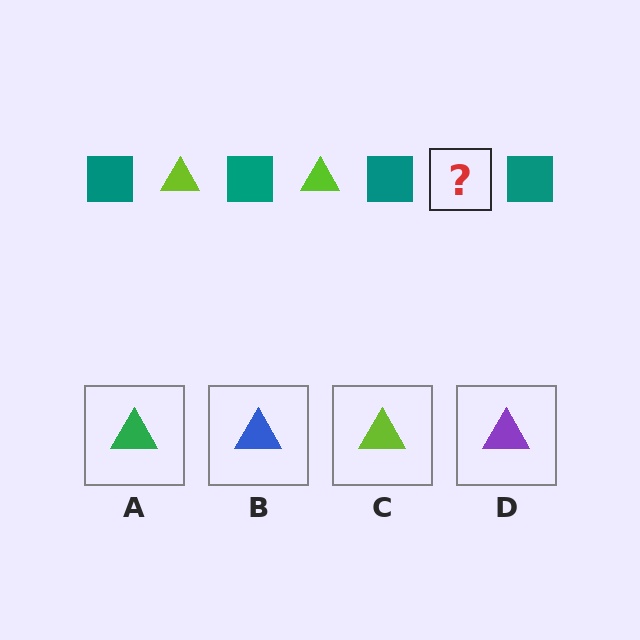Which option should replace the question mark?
Option C.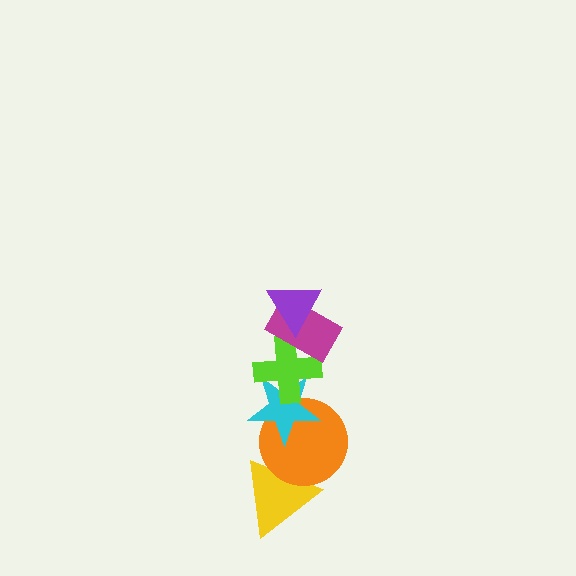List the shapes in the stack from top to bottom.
From top to bottom: the purple triangle, the magenta rectangle, the lime cross, the cyan star, the orange circle, the yellow triangle.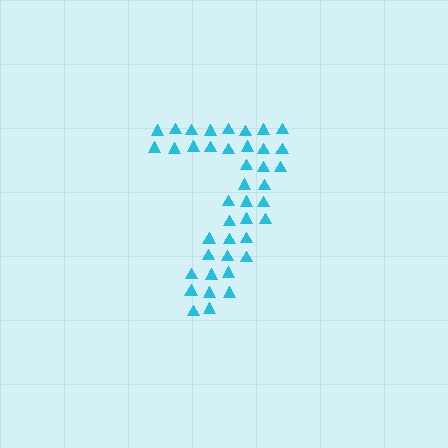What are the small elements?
The small elements are triangles.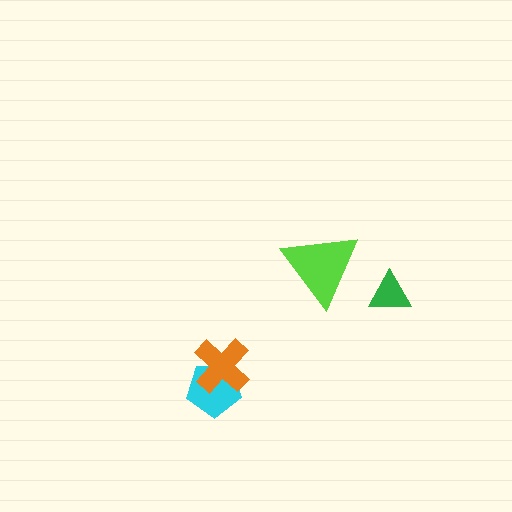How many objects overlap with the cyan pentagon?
1 object overlaps with the cyan pentagon.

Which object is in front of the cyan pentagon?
The orange cross is in front of the cyan pentagon.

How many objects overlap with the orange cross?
1 object overlaps with the orange cross.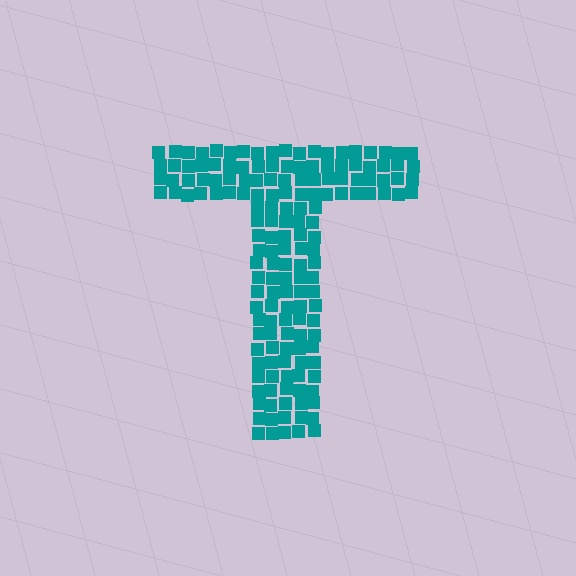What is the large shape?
The large shape is the letter T.